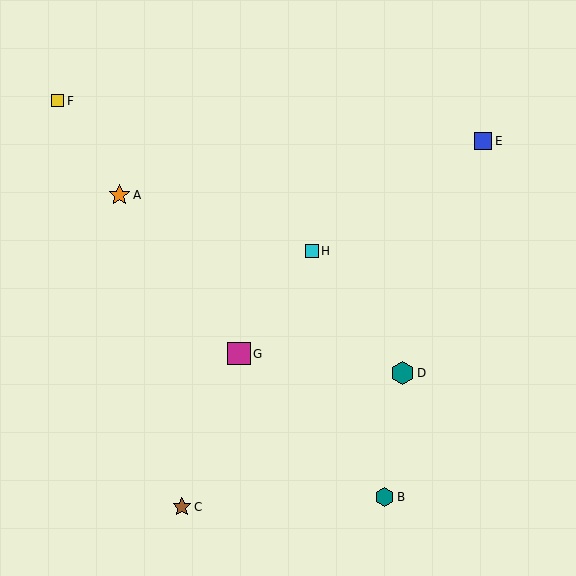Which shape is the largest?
The teal hexagon (labeled D) is the largest.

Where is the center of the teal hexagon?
The center of the teal hexagon is at (403, 373).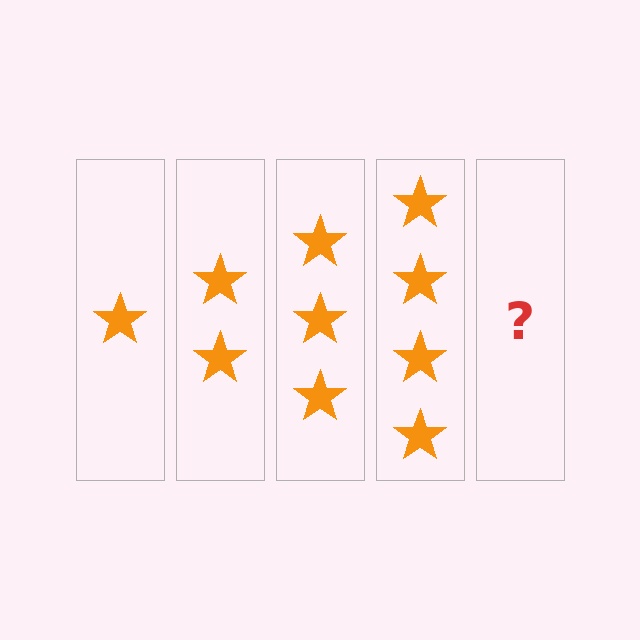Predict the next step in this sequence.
The next step is 5 stars.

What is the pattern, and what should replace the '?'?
The pattern is that each step adds one more star. The '?' should be 5 stars.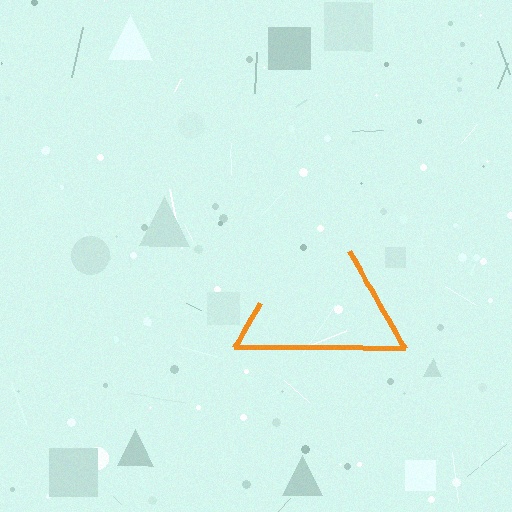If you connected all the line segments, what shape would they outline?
They would outline a triangle.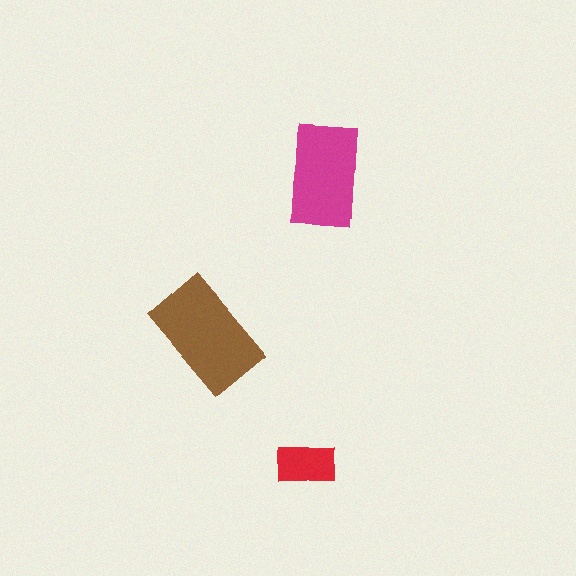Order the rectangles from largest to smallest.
the brown one, the magenta one, the red one.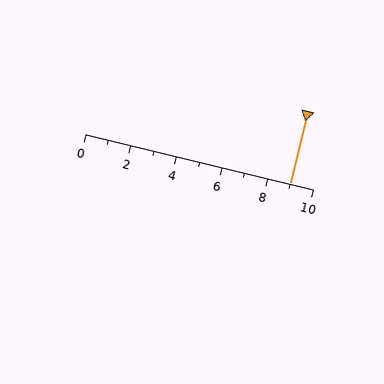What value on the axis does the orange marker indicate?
The marker indicates approximately 9.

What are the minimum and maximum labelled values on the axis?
The axis runs from 0 to 10.